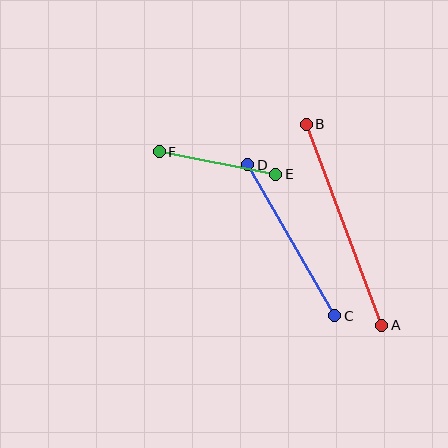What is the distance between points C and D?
The distance is approximately 174 pixels.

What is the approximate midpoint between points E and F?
The midpoint is at approximately (217, 163) pixels.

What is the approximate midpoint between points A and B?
The midpoint is at approximately (344, 225) pixels.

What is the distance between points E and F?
The distance is approximately 119 pixels.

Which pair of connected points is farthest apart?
Points A and B are farthest apart.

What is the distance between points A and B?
The distance is approximately 215 pixels.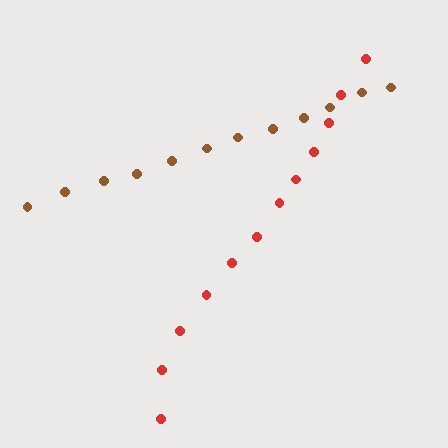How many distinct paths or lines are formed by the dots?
There are 2 distinct paths.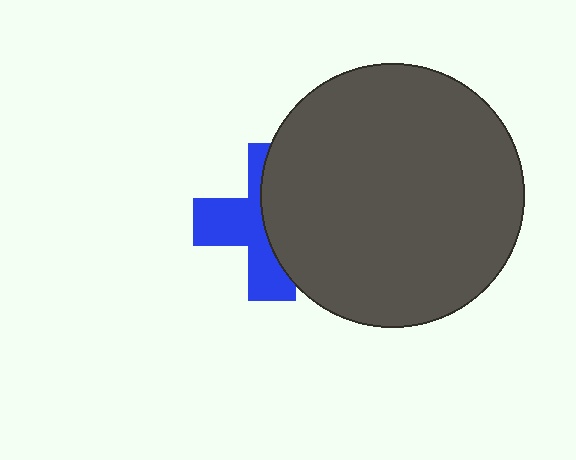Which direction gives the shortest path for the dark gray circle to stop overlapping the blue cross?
Moving right gives the shortest separation.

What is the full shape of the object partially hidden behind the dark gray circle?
The partially hidden object is a blue cross.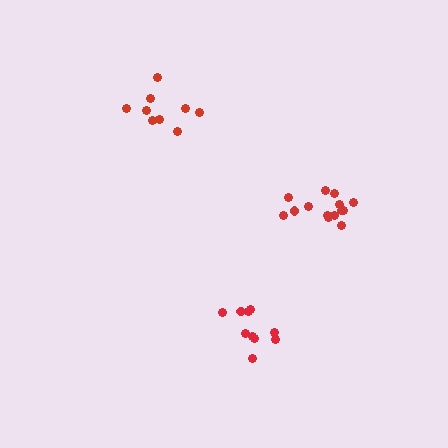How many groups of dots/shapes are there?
There are 3 groups.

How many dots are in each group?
Group 1: 9 dots, Group 2: 10 dots, Group 3: 14 dots (33 total).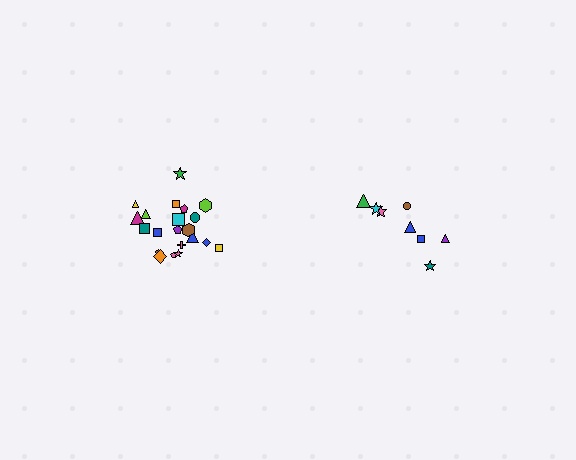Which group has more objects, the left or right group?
The left group.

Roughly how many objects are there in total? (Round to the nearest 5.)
Roughly 30 objects in total.